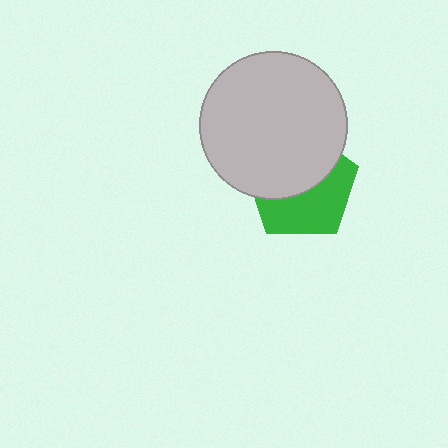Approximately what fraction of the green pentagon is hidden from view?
Roughly 52% of the green pentagon is hidden behind the light gray circle.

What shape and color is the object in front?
The object in front is a light gray circle.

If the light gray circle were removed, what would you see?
You would see the complete green pentagon.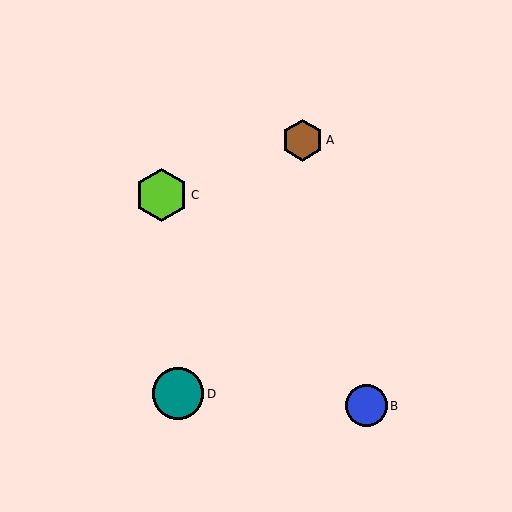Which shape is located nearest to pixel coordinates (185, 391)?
The teal circle (labeled D) at (178, 394) is nearest to that location.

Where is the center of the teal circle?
The center of the teal circle is at (178, 394).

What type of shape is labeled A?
Shape A is a brown hexagon.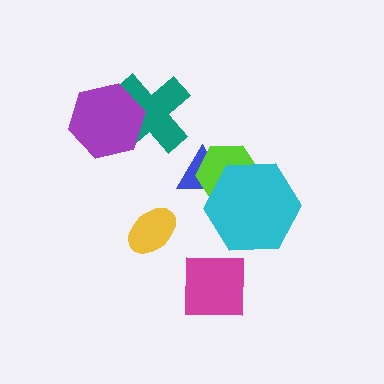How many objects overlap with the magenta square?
0 objects overlap with the magenta square.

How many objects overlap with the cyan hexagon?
2 objects overlap with the cyan hexagon.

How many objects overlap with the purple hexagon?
1 object overlaps with the purple hexagon.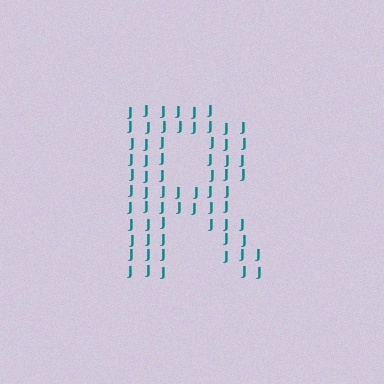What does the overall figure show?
The overall figure shows the letter R.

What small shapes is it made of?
It is made of small letter J's.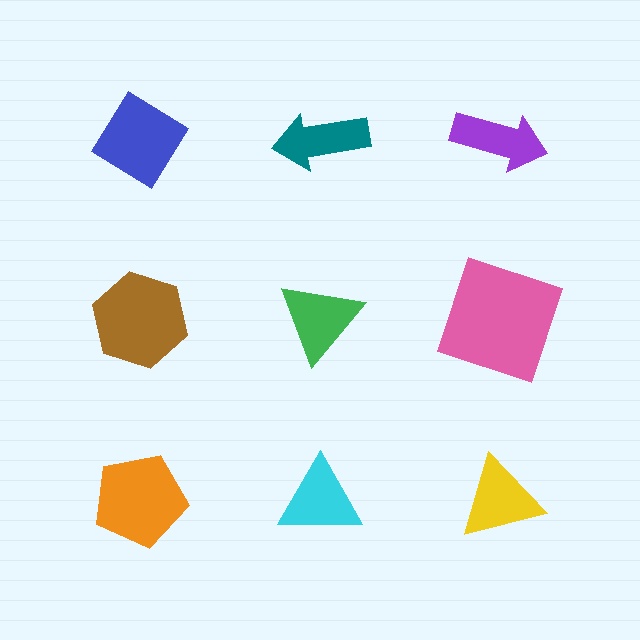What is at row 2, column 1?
A brown hexagon.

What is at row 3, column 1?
An orange pentagon.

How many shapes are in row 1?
3 shapes.